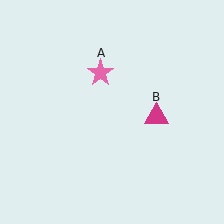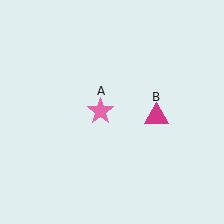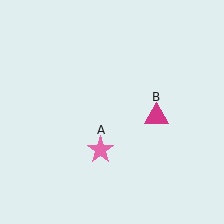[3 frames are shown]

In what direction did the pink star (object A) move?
The pink star (object A) moved down.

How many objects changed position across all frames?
1 object changed position: pink star (object A).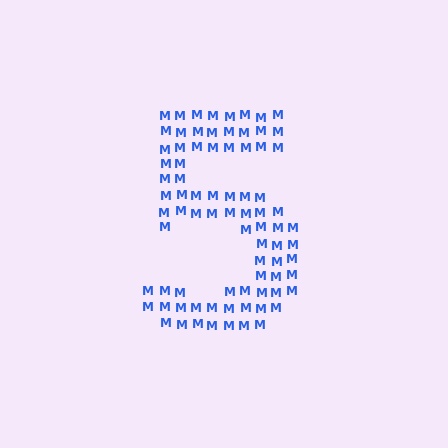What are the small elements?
The small elements are letter M's.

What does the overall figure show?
The overall figure shows the digit 5.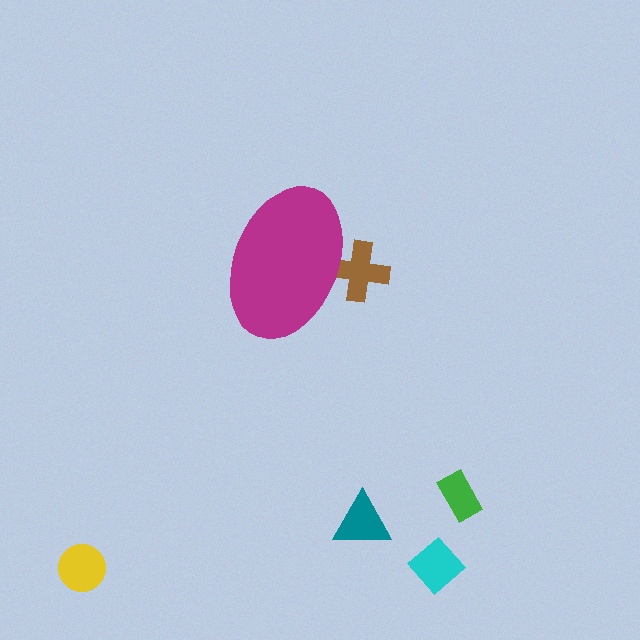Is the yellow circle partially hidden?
No, the yellow circle is fully visible.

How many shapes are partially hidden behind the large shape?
1 shape is partially hidden.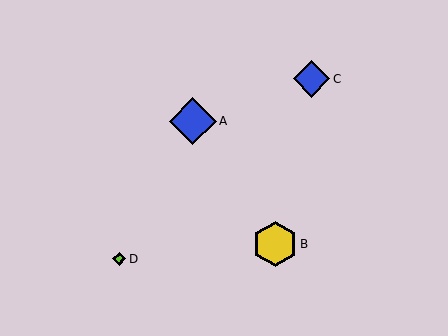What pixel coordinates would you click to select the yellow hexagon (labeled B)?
Click at (275, 244) to select the yellow hexagon B.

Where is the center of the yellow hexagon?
The center of the yellow hexagon is at (275, 244).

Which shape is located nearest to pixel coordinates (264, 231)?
The yellow hexagon (labeled B) at (275, 244) is nearest to that location.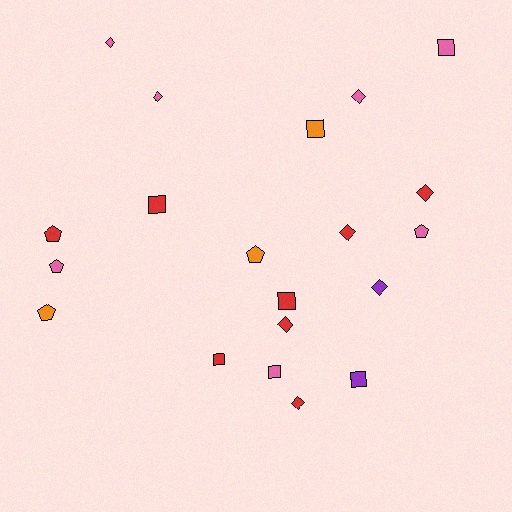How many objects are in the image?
There are 20 objects.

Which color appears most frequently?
Red, with 8 objects.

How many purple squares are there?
There is 1 purple square.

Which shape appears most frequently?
Diamond, with 8 objects.